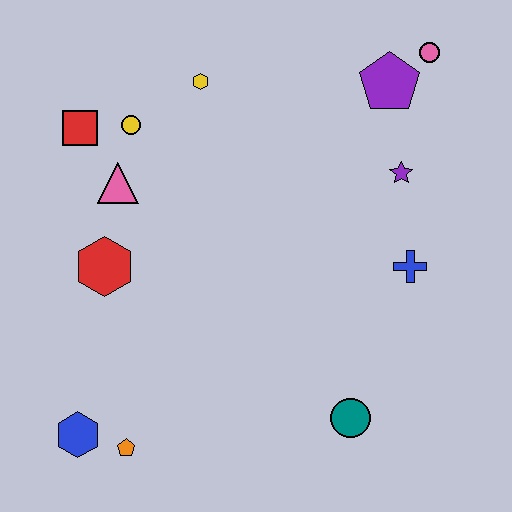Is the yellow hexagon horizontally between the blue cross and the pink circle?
No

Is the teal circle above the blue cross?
No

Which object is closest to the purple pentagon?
The pink circle is closest to the purple pentagon.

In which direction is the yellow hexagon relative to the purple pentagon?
The yellow hexagon is to the left of the purple pentagon.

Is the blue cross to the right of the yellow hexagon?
Yes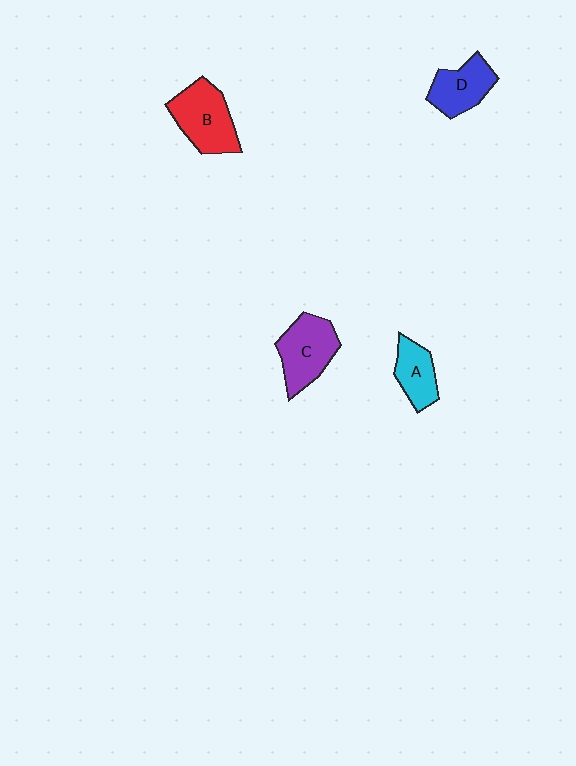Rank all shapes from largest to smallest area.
From largest to smallest: B (red), C (purple), D (blue), A (cyan).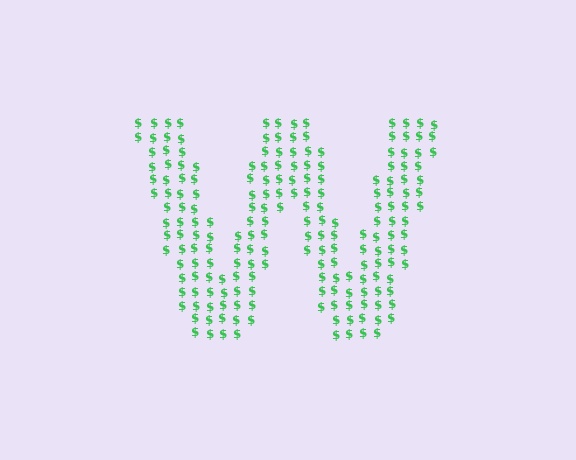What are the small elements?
The small elements are dollar signs.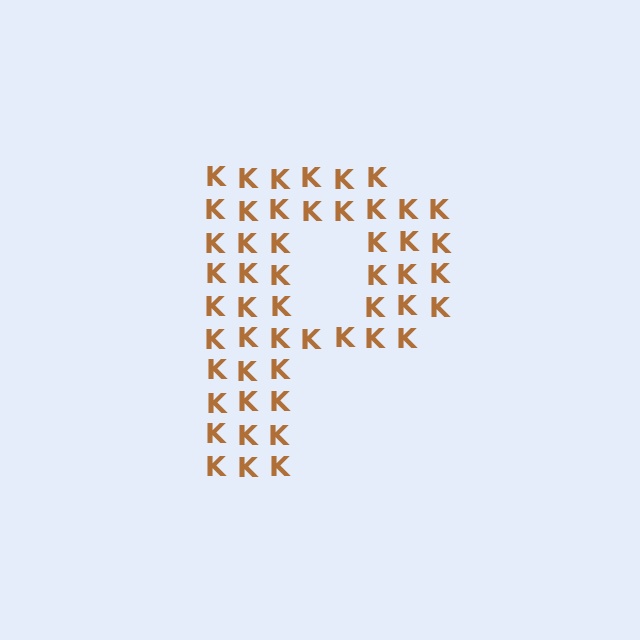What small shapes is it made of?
It is made of small letter K's.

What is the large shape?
The large shape is the letter P.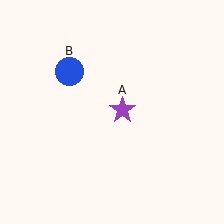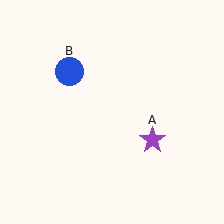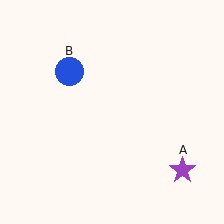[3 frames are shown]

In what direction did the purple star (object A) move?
The purple star (object A) moved down and to the right.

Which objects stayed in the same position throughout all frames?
Blue circle (object B) remained stationary.